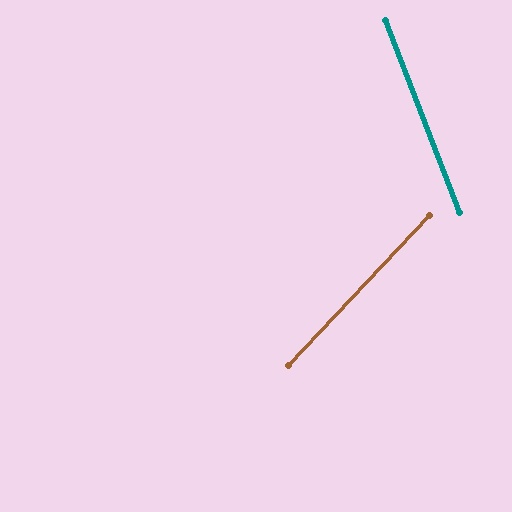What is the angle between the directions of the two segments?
Approximately 64 degrees.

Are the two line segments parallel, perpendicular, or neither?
Neither parallel nor perpendicular — they differ by about 64°.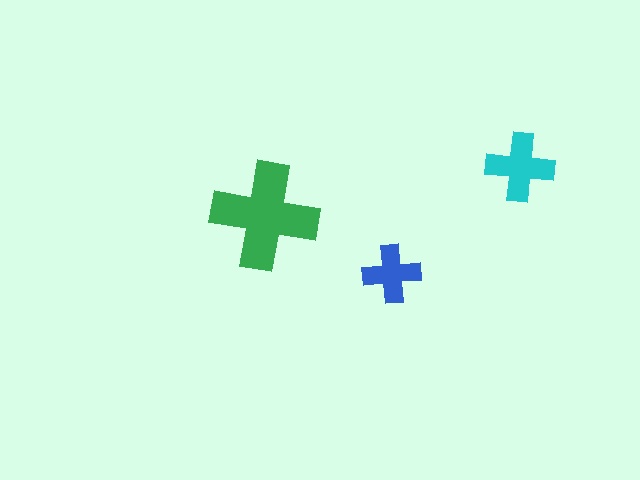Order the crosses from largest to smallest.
the green one, the cyan one, the blue one.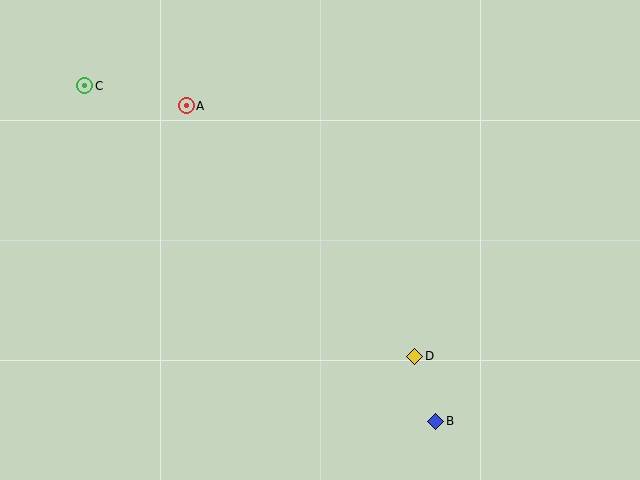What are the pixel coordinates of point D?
Point D is at (414, 356).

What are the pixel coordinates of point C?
Point C is at (85, 86).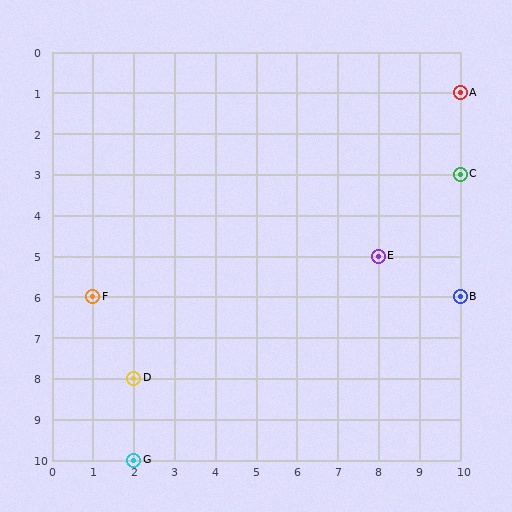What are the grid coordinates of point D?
Point D is at grid coordinates (2, 8).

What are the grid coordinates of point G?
Point G is at grid coordinates (2, 10).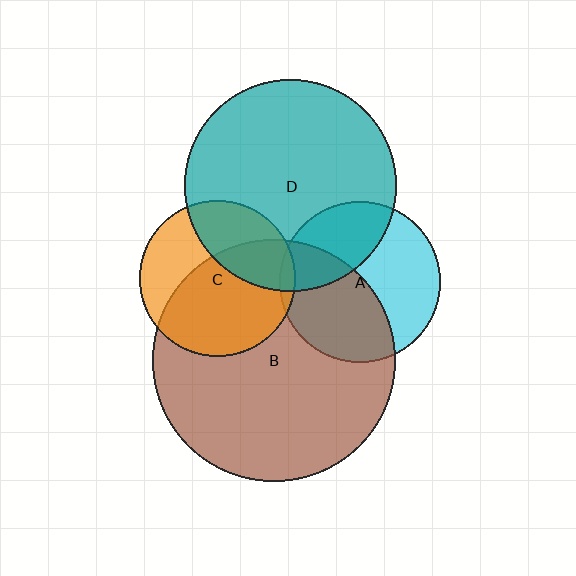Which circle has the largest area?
Circle B (brown).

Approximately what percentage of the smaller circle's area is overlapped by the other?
Approximately 35%.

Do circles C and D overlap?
Yes.